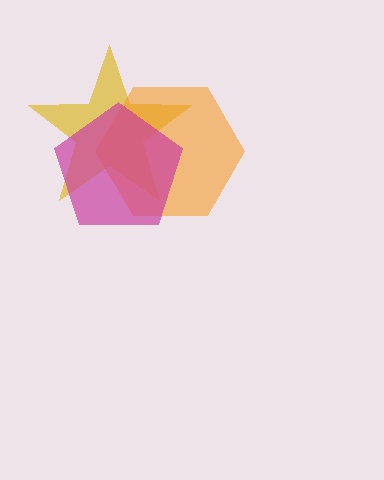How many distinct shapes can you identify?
There are 3 distinct shapes: a yellow star, an orange hexagon, a magenta pentagon.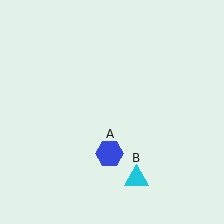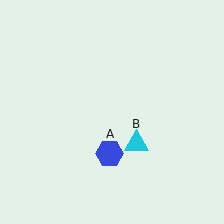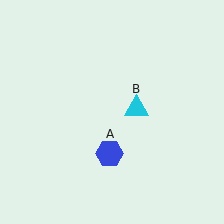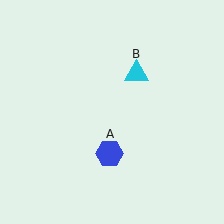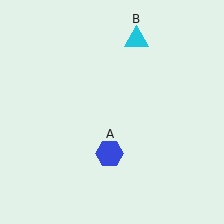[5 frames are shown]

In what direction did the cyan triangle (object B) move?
The cyan triangle (object B) moved up.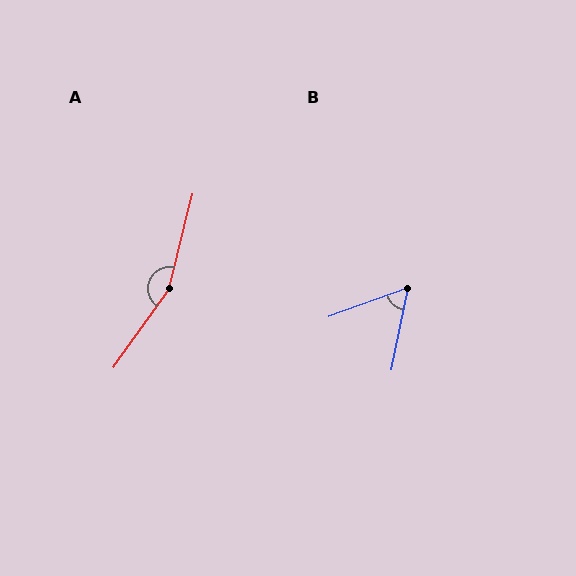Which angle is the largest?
A, at approximately 159 degrees.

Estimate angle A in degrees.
Approximately 159 degrees.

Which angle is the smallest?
B, at approximately 58 degrees.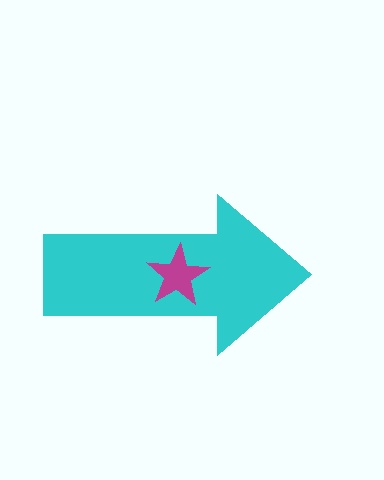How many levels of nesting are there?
2.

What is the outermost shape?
The cyan arrow.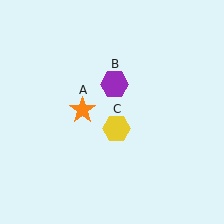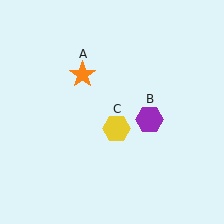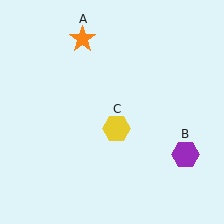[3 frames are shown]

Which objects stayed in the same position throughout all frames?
Yellow hexagon (object C) remained stationary.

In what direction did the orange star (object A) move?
The orange star (object A) moved up.